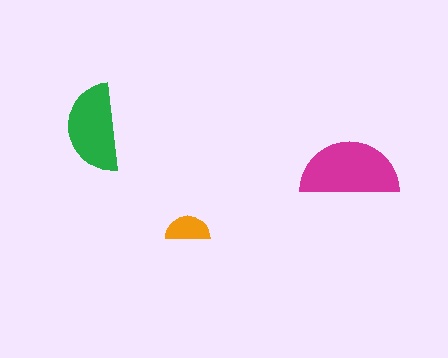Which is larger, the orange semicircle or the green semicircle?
The green one.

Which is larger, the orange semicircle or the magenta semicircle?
The magenta one.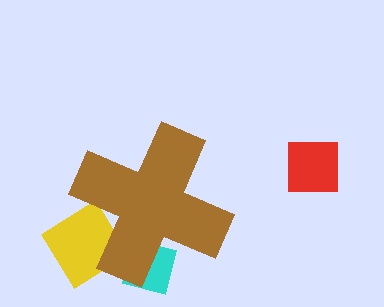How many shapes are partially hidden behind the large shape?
2 shapes are partially hidden.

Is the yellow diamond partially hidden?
Yes, the yellow diamond is partially hidden behind the brown cross.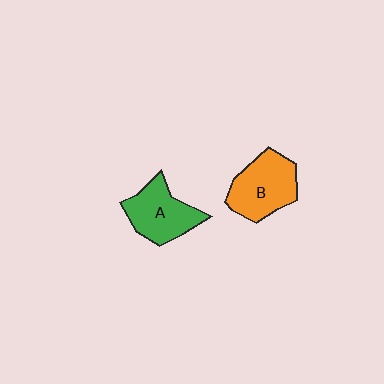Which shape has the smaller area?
Shape A (green).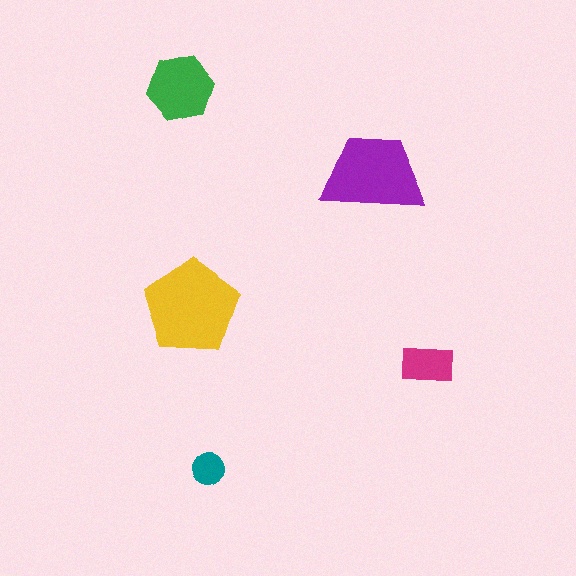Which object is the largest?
The yellow pentagon.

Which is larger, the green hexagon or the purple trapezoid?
The purple trapezoid.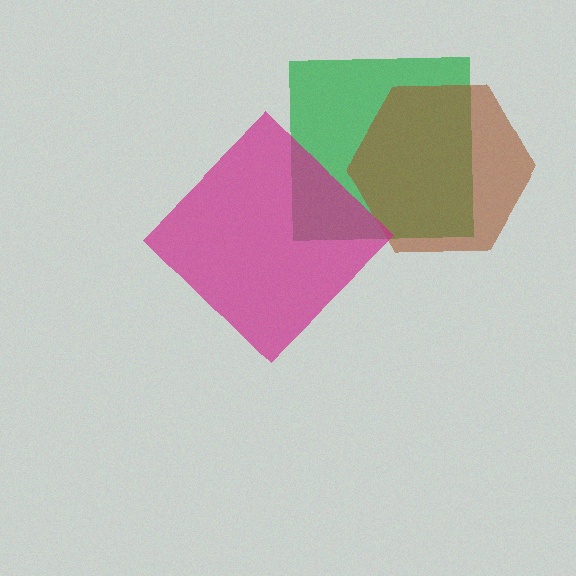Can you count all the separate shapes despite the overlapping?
Yes, there are 3 separate shapes.